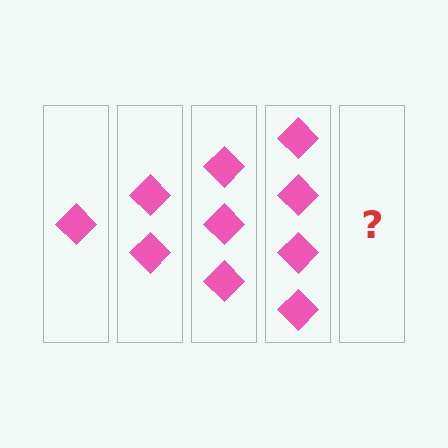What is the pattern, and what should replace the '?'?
The pattern is that each step adds one more diamond. The '?' should be 5 diamonds.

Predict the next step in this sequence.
The next step is 5 diamonds.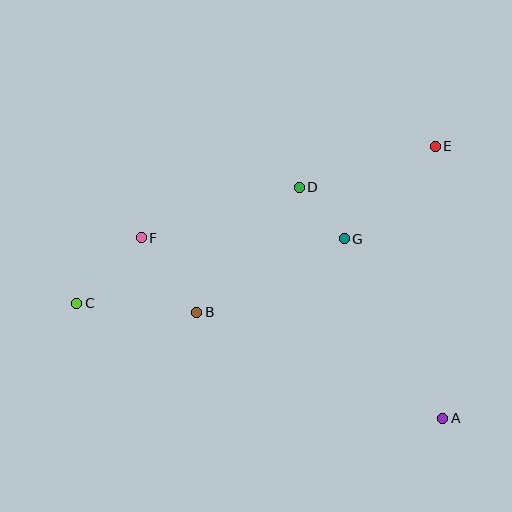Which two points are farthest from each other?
Points C and E are farthest from each other.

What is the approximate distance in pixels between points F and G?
The distance between F and G is approximately 203 pixels.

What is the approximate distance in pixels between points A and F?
The distance between A and F is approximately 351 pixels.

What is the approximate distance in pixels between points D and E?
The distance between D and E is approximately 142 pixels.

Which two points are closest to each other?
Points D and G are closest to each other.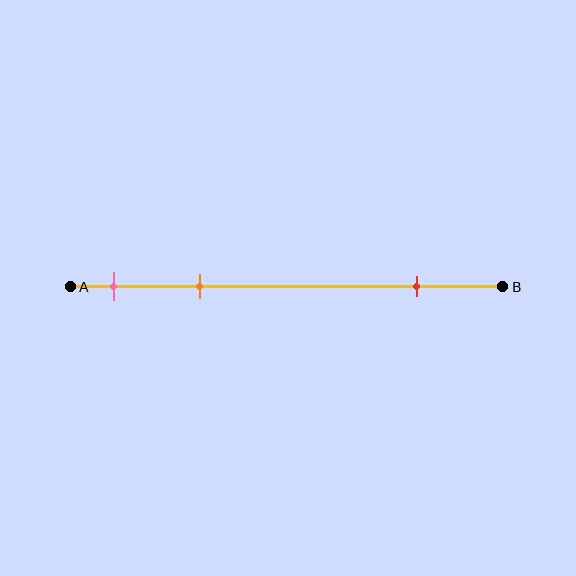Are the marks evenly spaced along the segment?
No, the marks are not evenly spaced.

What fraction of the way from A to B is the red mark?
The red mark is approximately 80% (0.8) of the way from A to B.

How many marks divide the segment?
There are 3 marks dividing the segment.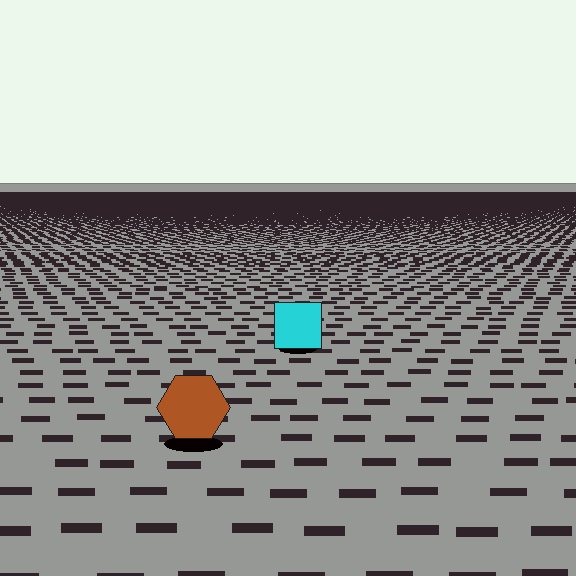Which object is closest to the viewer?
The brown hexagon is closest. The texture marks near it are larger and more spread out.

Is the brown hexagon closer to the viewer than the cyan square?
Yes. The brown hexagon is closer — you can tell from the texture gradient: the ground texture is coarser near it.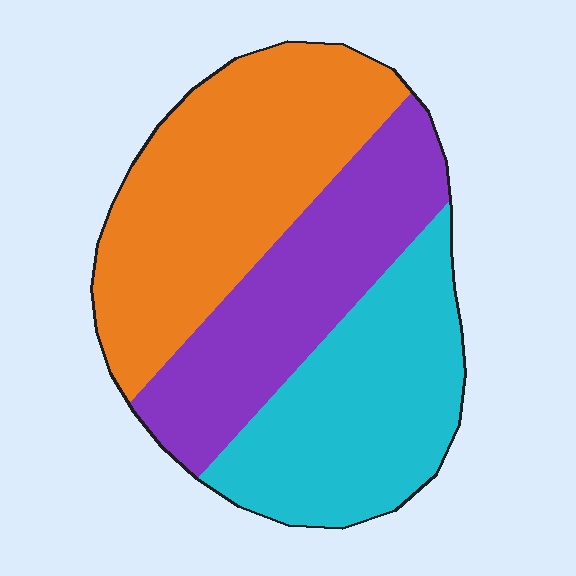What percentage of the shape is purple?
Purple covers roughly 30% of the shape.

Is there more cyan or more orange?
Orange.